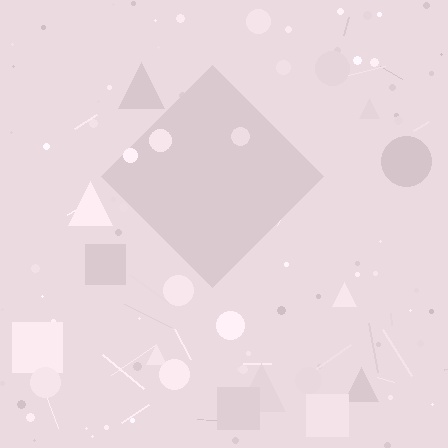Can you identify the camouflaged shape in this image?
The camouflaged shape is a diamond.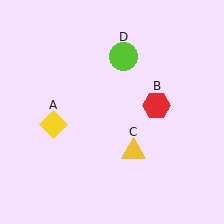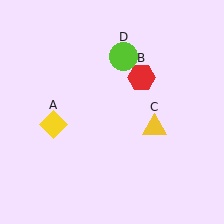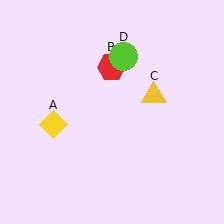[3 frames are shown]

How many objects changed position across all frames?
2 objects changed position: red hexagon (object B), yellow triangle (object C).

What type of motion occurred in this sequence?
The red hexagon (object B), yellow triangle (object C) rotated counterclockwise around the center of the scene.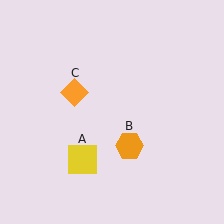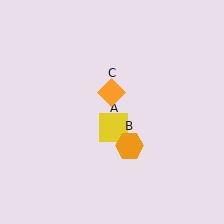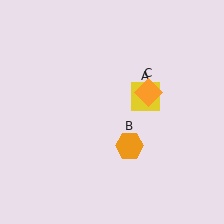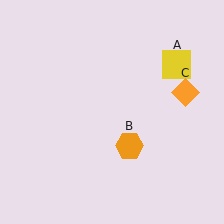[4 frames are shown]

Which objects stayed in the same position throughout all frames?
Orange hexagon (object B) remained stationary.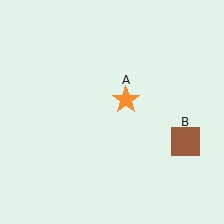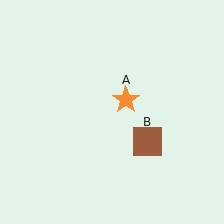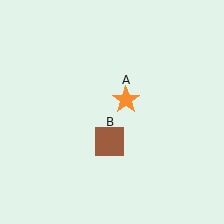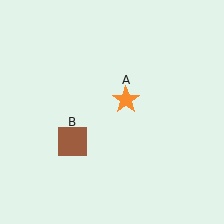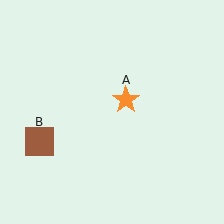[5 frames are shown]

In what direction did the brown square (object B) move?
The brown square (object B) moved left.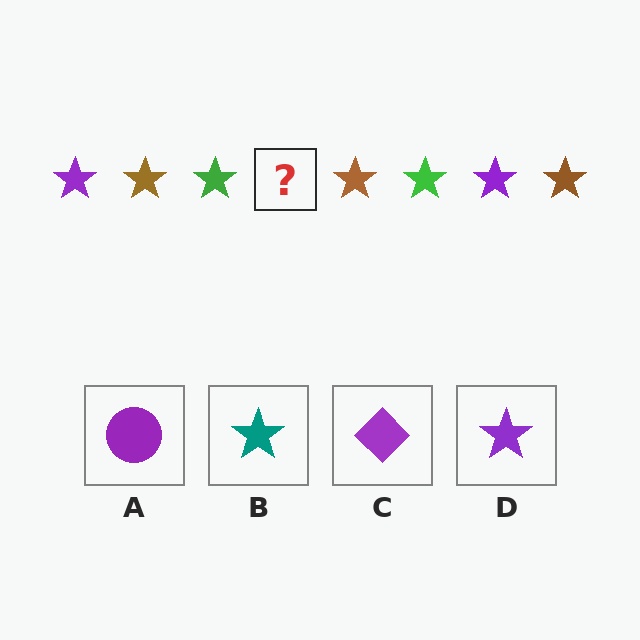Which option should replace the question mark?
Option D.